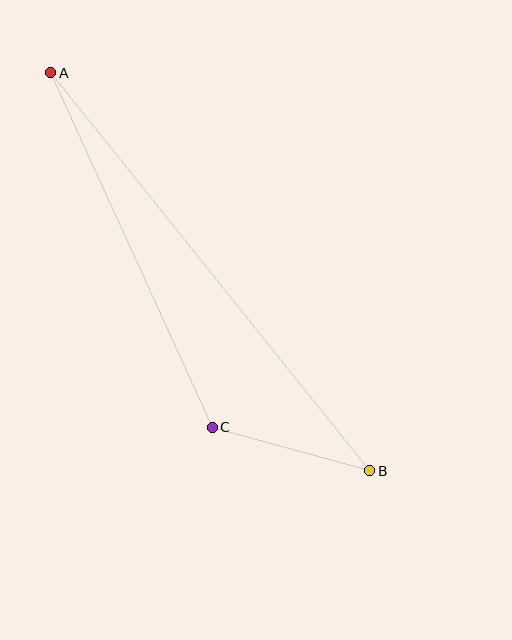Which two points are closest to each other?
Points B and C are closest to each other.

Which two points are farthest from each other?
Points A and B are farthest from each other.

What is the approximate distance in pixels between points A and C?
The distance between A and C is approximately 390 pixels.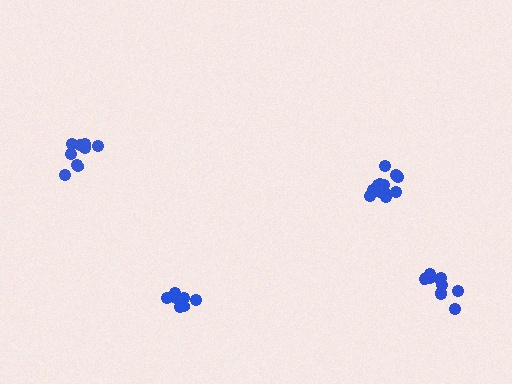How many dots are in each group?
Group 1: 8 dots, Group 2: 11 dots, Group 3: 12 dots, Group 4: 9 dots (40 total).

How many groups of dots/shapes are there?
There are 4 groups.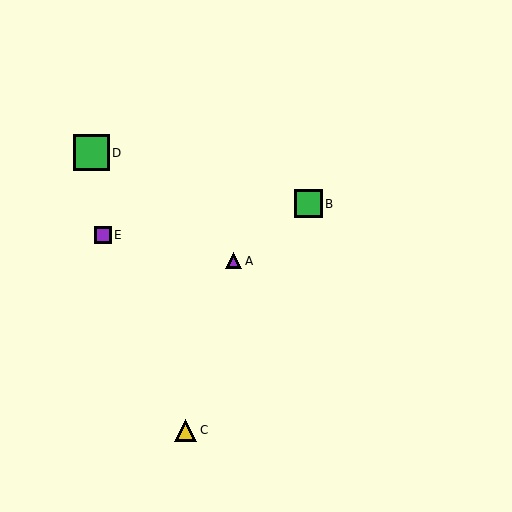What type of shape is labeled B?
Shape B is a green square.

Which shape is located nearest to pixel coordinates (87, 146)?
The green square (labeled D) at (91, 153) is nearest to that location.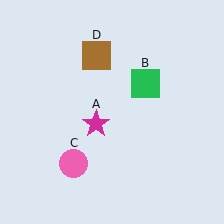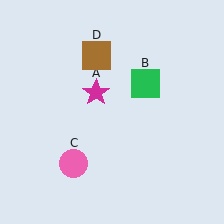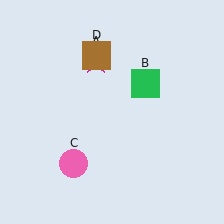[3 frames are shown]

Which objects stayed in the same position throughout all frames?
Green square (object B) and pink circle (object C) and brown square (object D) remained stationary.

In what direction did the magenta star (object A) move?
The magenta star (object A) moved up.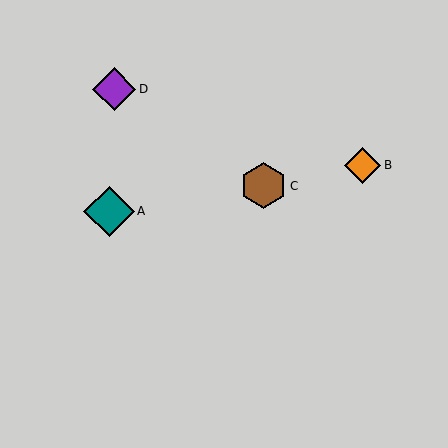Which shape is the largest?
The teal diamond (labeled A) is the largest.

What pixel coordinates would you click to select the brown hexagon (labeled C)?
Click at (264, 186) to select the brown hexagon C.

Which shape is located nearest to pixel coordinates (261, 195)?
The brown hexagon (labeled C) at (264, 186) is nearest to that location.